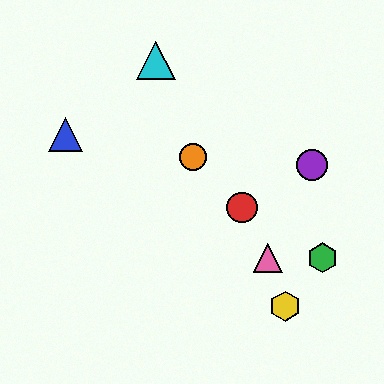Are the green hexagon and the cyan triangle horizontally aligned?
No, the green hexagon is at y≈258 and the cyan triangle is at y≈61.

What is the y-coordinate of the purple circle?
The purple circle is at y≈165.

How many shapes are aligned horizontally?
2 shapes (the green hexagon, the pink triangle) are aligned horizontally.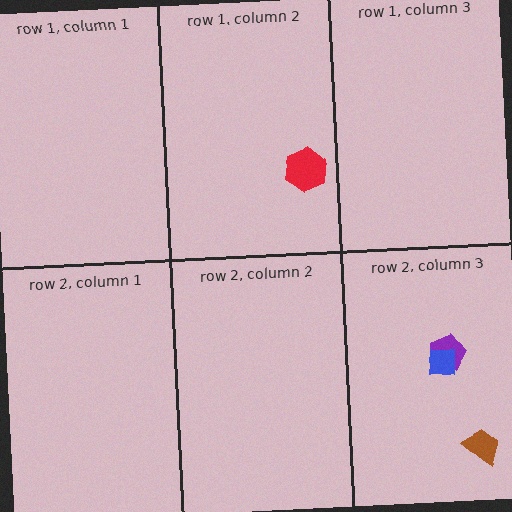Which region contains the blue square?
The row 2, column 3 region.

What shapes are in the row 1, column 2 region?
The red hexagon.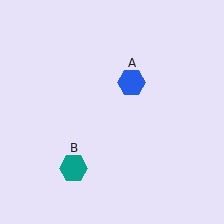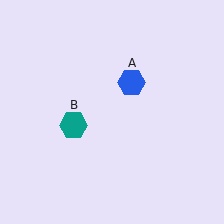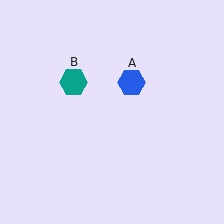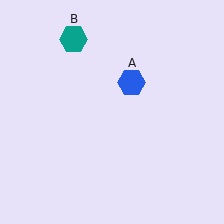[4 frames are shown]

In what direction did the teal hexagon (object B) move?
The teal hexagon (object B) moved up.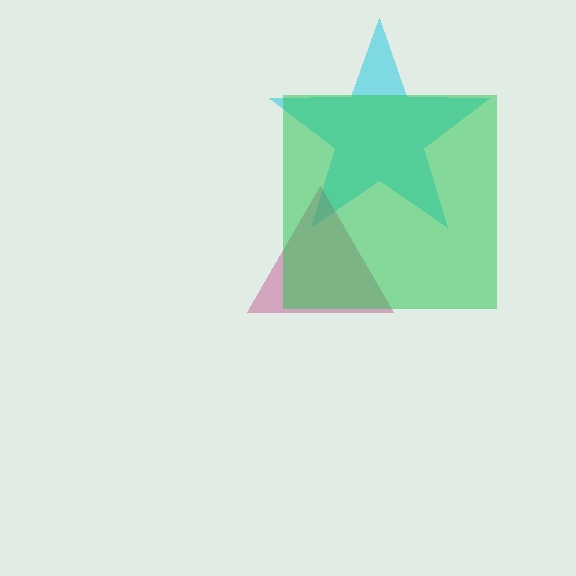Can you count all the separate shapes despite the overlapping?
Yes, there are 3 separate shapes.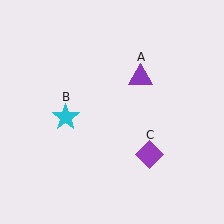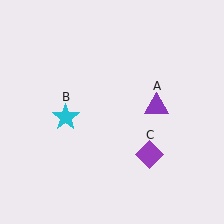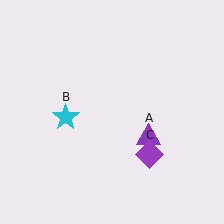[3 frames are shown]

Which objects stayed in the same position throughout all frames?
Cyan star (object B) and purple diamond (object C) remained stationary.